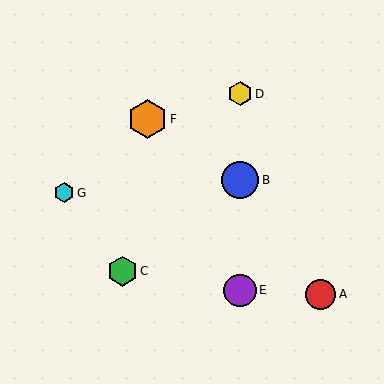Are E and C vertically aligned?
No, E is at x≈240 and C is at x≈122.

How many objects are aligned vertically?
3 objects (B, D, E) are aligned vertically.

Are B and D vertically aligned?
Yes, both are at x≈240.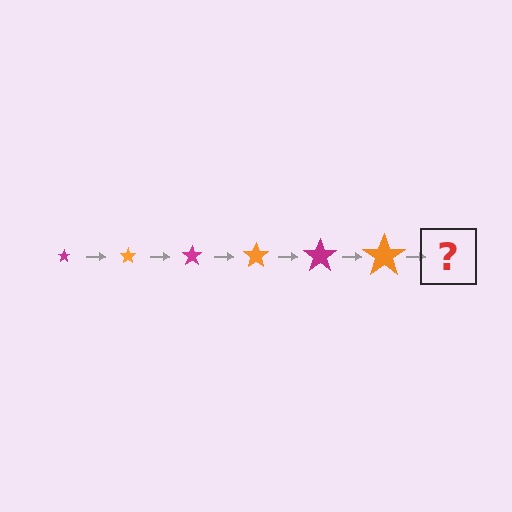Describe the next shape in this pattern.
It should be a magenta star, larger than the previous one.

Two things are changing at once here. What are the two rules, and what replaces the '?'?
The two rules are that the star grows larger each step and the color cycles through magenta and orange. The '?' should be a magenta star, larger than the previous one.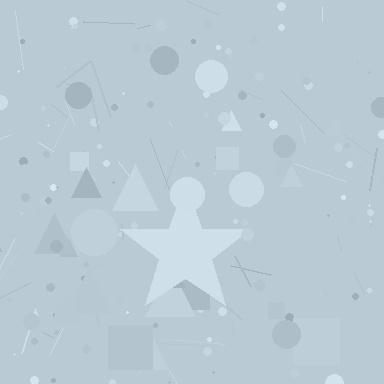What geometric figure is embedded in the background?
A star is embedded in the background.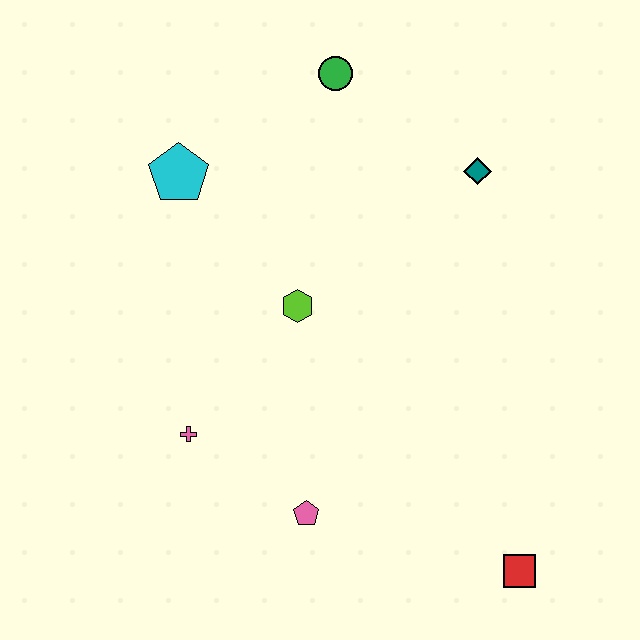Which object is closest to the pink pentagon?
The pink cross is closest to the pink pentagon.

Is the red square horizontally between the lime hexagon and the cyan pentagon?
No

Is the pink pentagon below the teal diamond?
Yes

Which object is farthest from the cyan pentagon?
The red square is farthest from the cyan pentagon.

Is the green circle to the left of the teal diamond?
Yes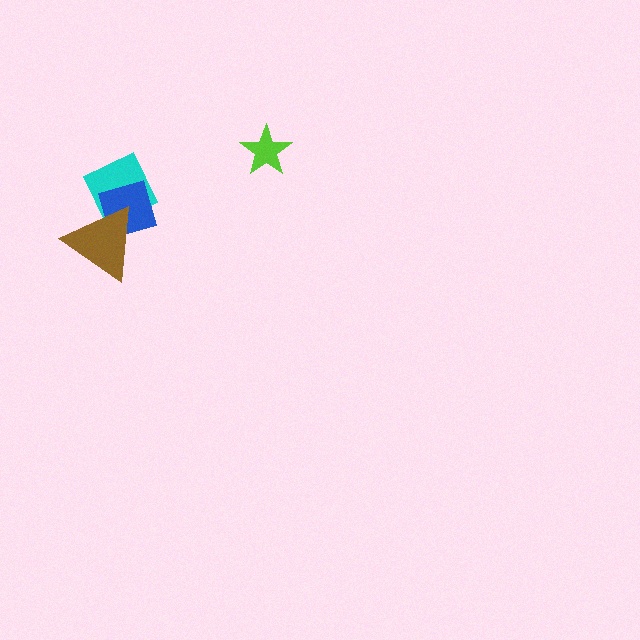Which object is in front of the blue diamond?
The brown triangle is in front of the blue diamond.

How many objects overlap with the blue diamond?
2 objects overlap with the blue diamond.